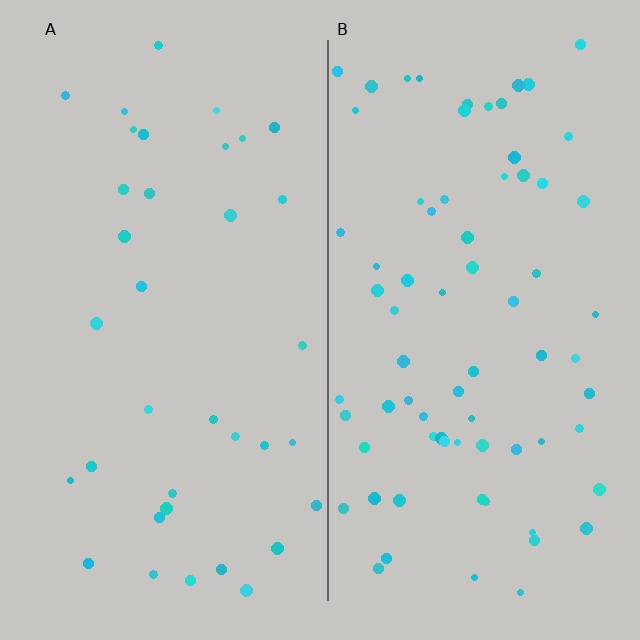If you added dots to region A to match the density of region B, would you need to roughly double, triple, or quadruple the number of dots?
Approximately double.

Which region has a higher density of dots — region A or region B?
B (the right).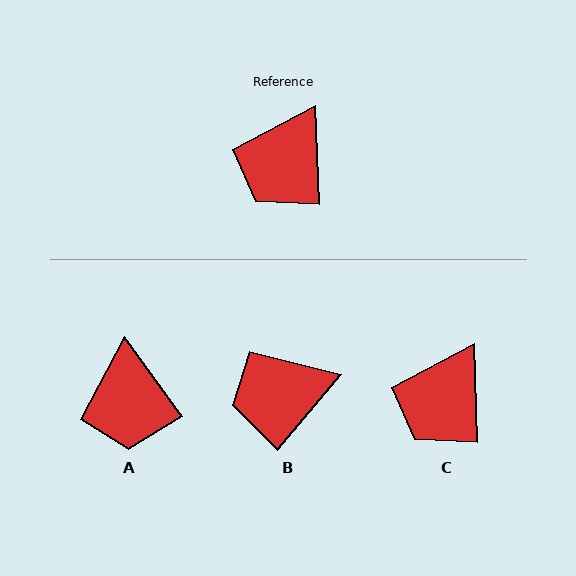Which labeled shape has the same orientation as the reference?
C.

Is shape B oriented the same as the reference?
No, it is off by about 42 degrees.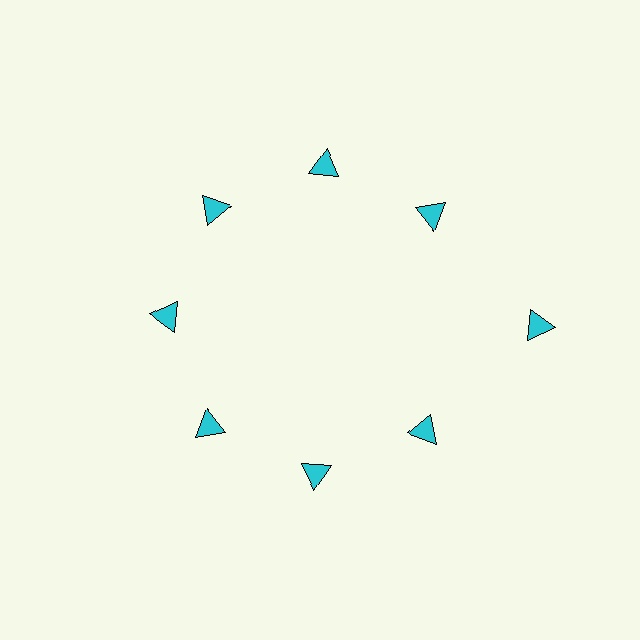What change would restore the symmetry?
The symmetry would be restored by moving it inward, back onto the ring so that all 8 triangles sit at equal angles and equal distance from the center.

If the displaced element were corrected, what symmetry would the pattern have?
It would have 8-fold rotational symmetry — the pattern would map onto itself every 45 degrees.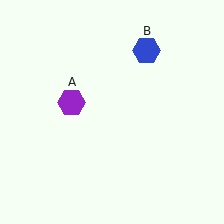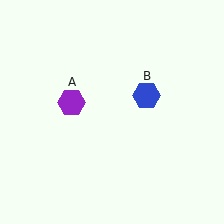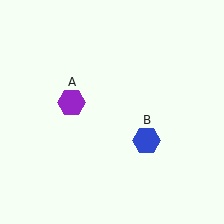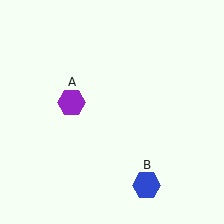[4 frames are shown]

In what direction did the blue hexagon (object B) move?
The blue hexagon (object B) moved down.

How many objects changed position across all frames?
1 object changed position: blue hexagon (object B).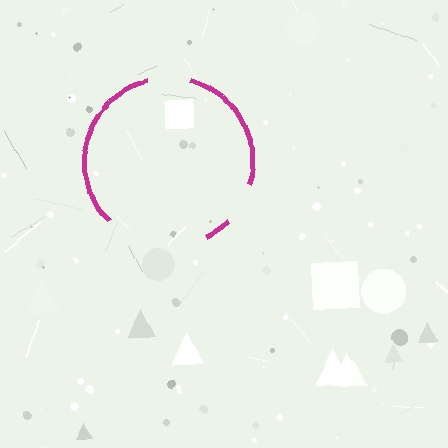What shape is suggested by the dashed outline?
The dashed outline suggests a circle.